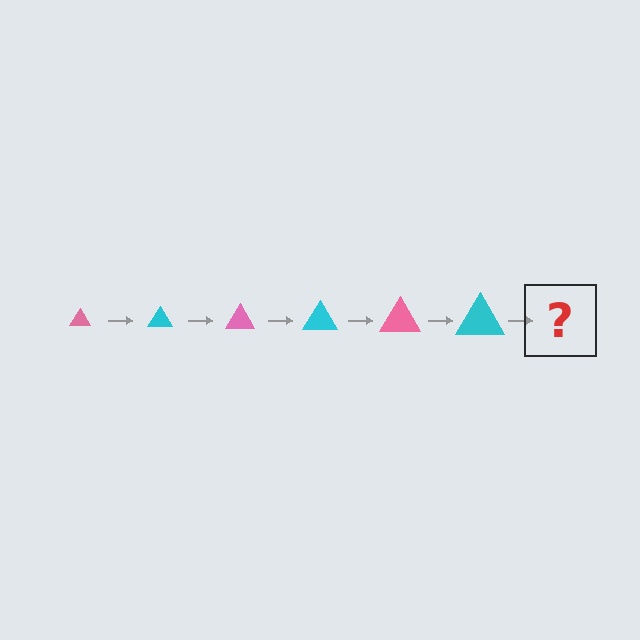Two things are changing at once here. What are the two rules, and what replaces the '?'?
The two rules are that the triangle grows larger each step and the color cycles through pink and cyan. The '?' should be a pink triangle, larger than the previous one.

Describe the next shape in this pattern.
It should be a pink triangle, larger than the previous one.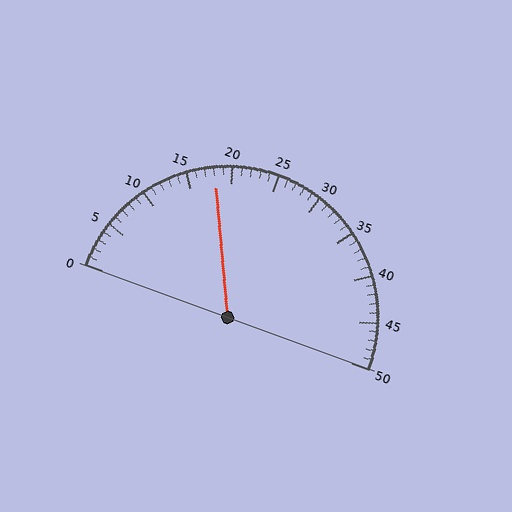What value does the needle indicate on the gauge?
The needle indicates approximately 18.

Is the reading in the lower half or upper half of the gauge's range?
The reading is in the lower half of the range (0 to 50).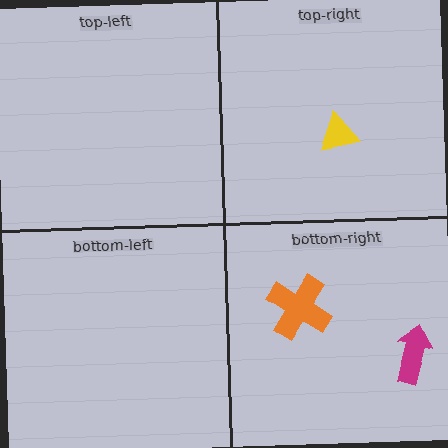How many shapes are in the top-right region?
1.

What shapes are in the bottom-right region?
The magenta arrow, the orange cross.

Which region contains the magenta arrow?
The bottom-right region.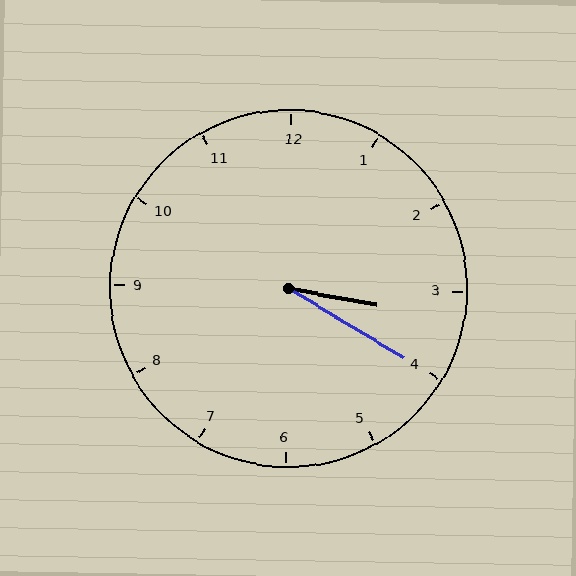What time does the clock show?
3:20.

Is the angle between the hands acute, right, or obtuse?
It is acute.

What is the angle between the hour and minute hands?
Approximately 20 degrees.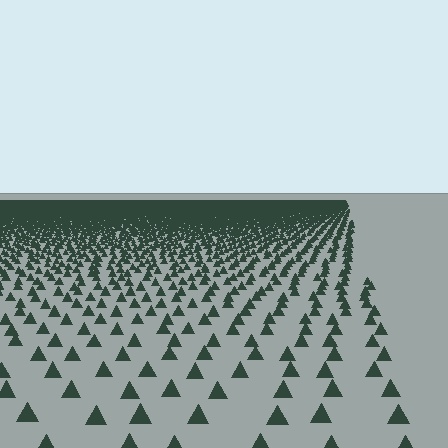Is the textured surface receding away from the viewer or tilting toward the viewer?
The surface is receding away from the viewer. Texture elements get smaller and denser toward the top.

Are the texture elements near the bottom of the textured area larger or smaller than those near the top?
Larger. Near the bottom, elements are closer to the viewer and appear at a bigger on-screen size.